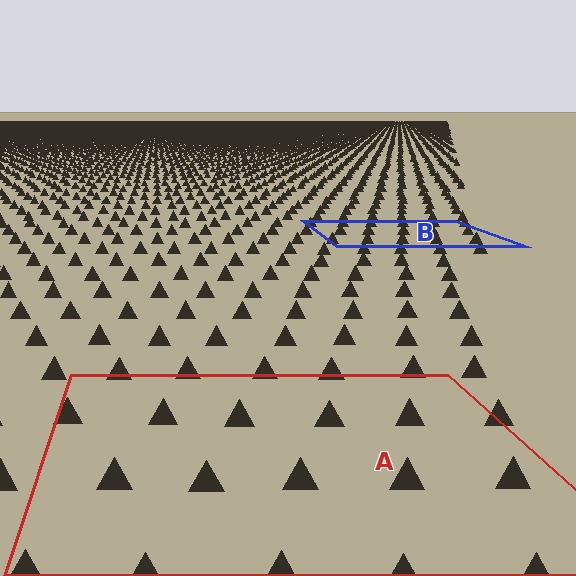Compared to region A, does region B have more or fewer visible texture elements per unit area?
Region B has more texture elements per unit area — they are packed more densely because it is farther away.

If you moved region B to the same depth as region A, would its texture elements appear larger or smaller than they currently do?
They would appear larger. At a closer depth, the same texture elements are projected at a bigger on-screen size.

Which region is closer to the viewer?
Region A is closer. The texture elements there are larger and more spread out.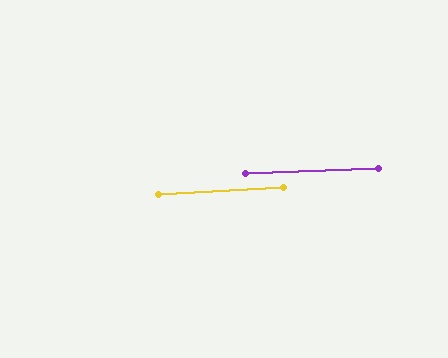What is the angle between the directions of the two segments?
Approximately 1 degree.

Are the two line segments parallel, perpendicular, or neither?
Parallel — their directions differ by only 1.1°.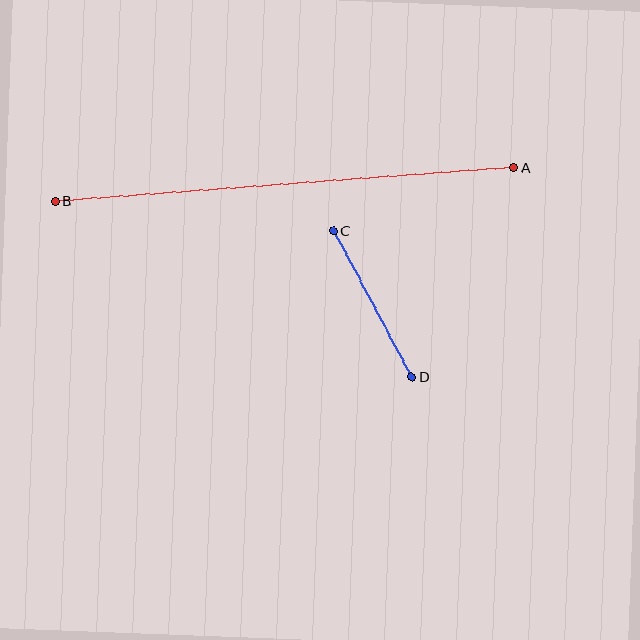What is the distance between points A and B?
The distance is approximately 459 pixels.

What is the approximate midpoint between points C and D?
The midpoint is at approximately (373, 304) pixels.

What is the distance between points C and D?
The distance is approximately 166 pixels.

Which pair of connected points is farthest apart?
Points A and B are farthest apart.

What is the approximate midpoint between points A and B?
The midpoint is at approximately (285, 184) pixels.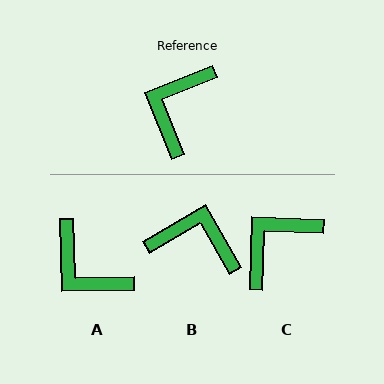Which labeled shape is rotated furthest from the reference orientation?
B, about 82 degrees away.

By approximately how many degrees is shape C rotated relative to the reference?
Approximately 24 degrees clockwise.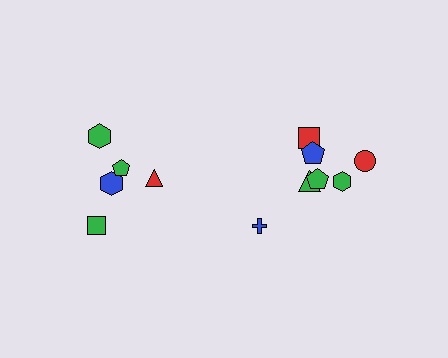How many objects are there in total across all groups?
There are 12 objects.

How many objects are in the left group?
There are 5 objects.